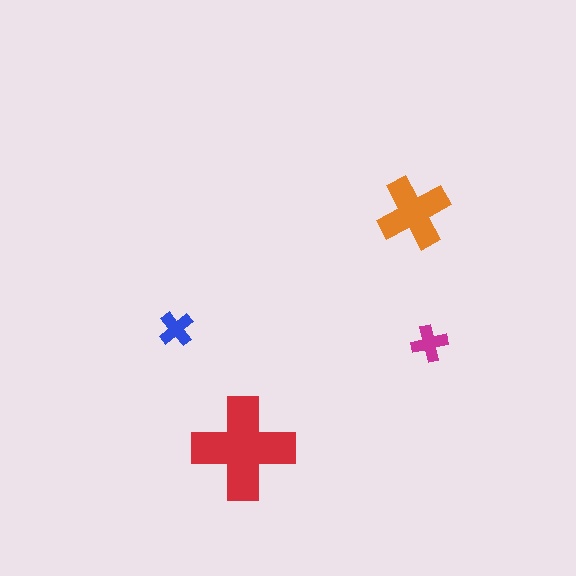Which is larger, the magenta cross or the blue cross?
The magenta one.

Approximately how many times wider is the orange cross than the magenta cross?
About 2 times wider.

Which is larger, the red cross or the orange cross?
The red one.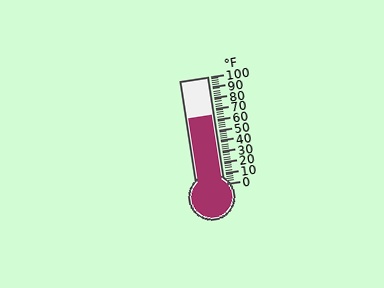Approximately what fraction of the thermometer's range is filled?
The thermometer is filled to approximately 65% of its range.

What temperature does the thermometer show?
The thermometer shows approximately 64°F.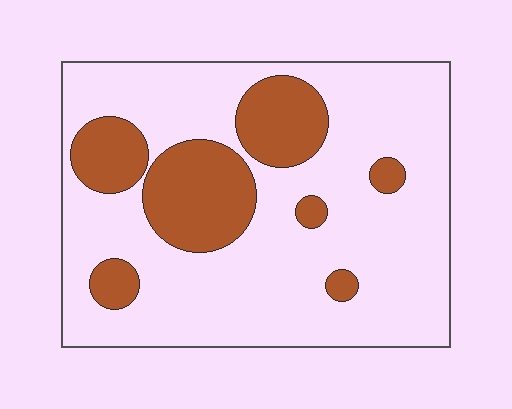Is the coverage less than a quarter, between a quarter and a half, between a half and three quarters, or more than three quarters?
Less than a quarter.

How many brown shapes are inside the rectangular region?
7.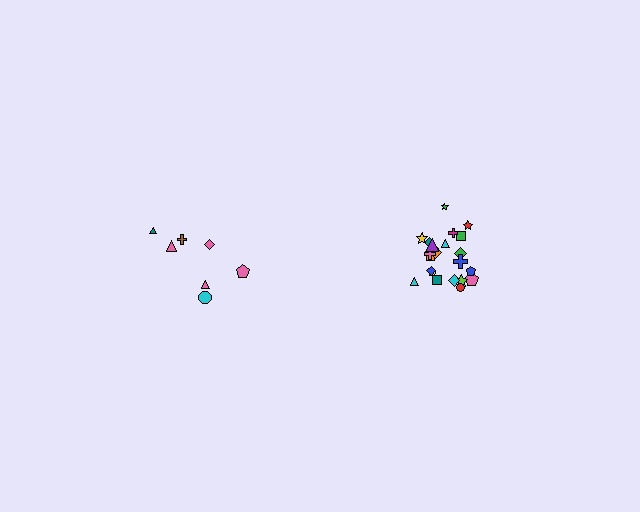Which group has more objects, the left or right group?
The right group.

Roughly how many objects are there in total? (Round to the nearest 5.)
Roughly 30 objects in total.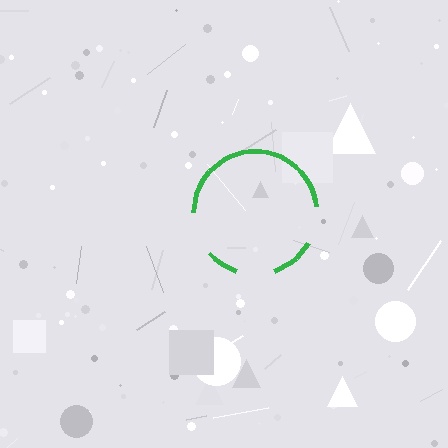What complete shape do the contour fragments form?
The contour fragments form a circle.